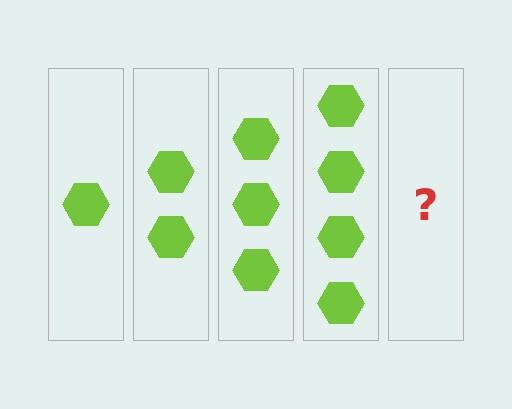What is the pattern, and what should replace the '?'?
The pattern is that each step adds one more hexagon. The '?' should be 5 hexagons.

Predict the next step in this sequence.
The next step is 5 hexagons.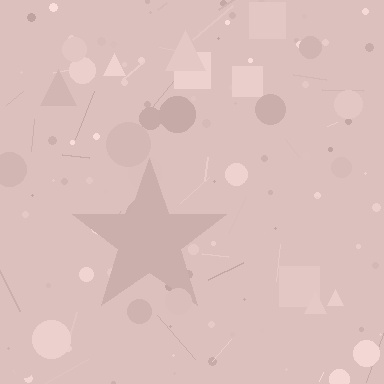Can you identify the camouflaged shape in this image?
The camouflaged shape is a star.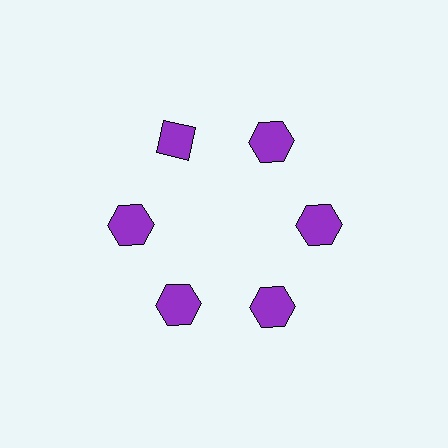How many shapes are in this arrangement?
There are 6 shapes arranged in a ring pattern.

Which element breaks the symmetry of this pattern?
The purple diamond at roughly the 11 o'clock position breaks the symmetry. All other shapes are purple hexagons.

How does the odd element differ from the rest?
It has a different shape: diamond instead of hexagon.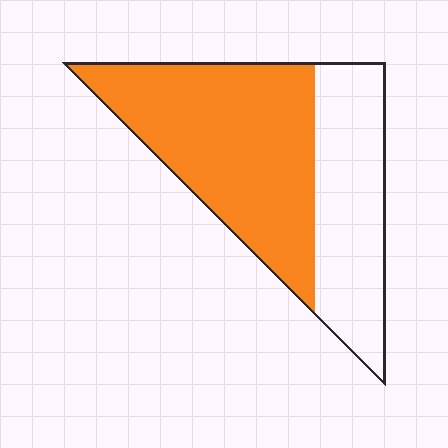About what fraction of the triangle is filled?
About three fifths (3/5).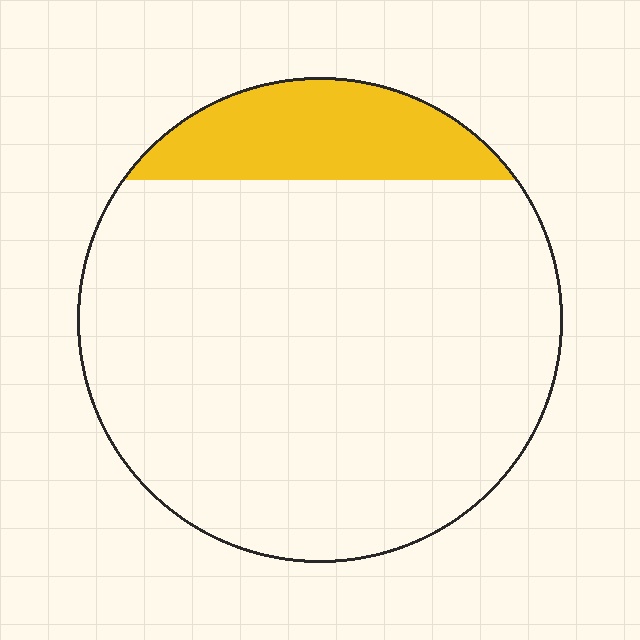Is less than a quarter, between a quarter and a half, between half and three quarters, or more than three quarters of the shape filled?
Less than a quarter.